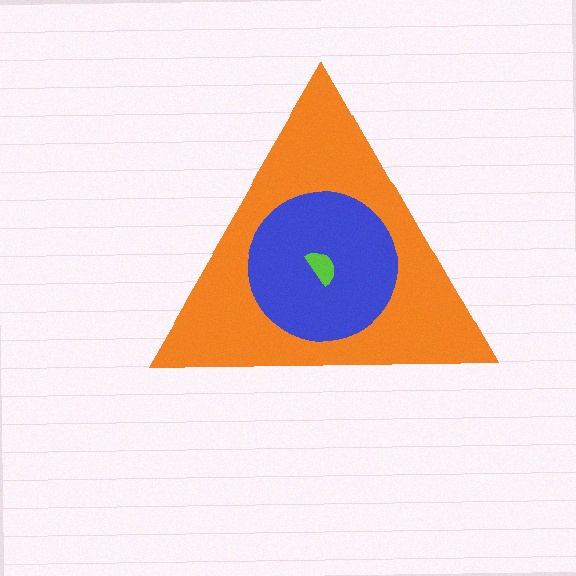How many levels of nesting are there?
3.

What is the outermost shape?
The orange triangle.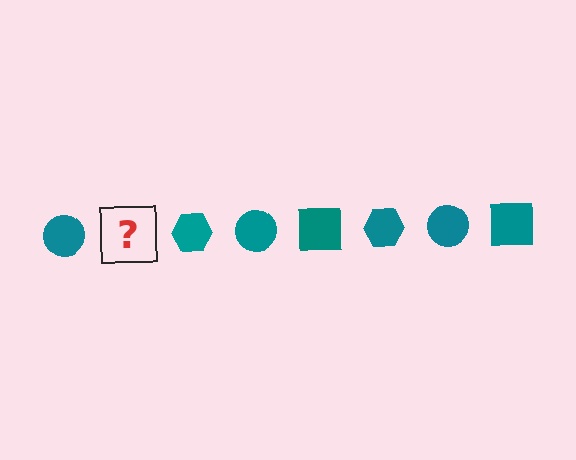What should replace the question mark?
The question mark should be replaced with a teal square.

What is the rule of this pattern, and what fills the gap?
The rule is that the pattern cycles through circle, square, hexagon shapes in teal. The gap should be filled with a teal square.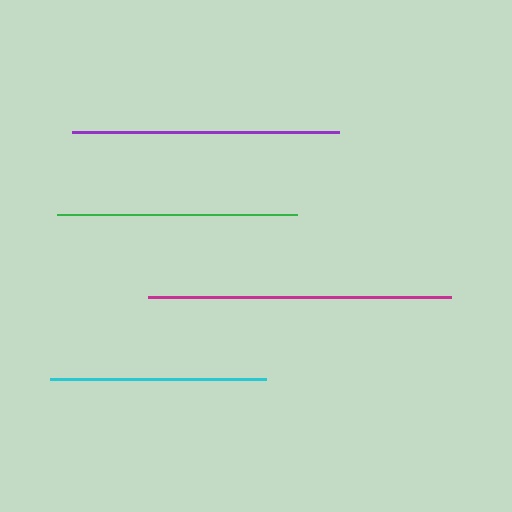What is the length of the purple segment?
The purple segment is approximately 267 pixels long.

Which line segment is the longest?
The magenta line is the longest at approximately 303 pixels.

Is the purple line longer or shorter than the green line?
The purple line is longer than the green line.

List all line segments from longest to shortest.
From longest to shortest: magenta, purple, green, cyan.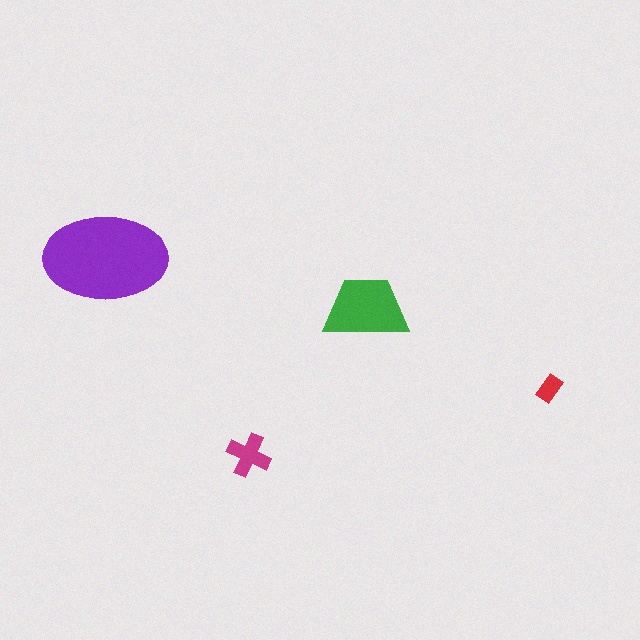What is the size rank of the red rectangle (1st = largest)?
4th.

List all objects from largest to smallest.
The purple ellipse, the green trapezoid, the magenta cross, the red rectangle.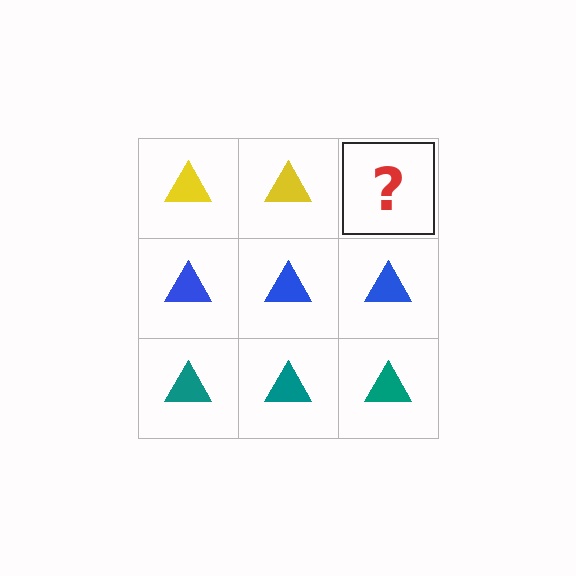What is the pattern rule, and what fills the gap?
The rule is that each row has a consistent color. The gap should be filled with a yellow triangle.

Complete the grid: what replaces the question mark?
The question mark should be replaced with a yellow triangle.